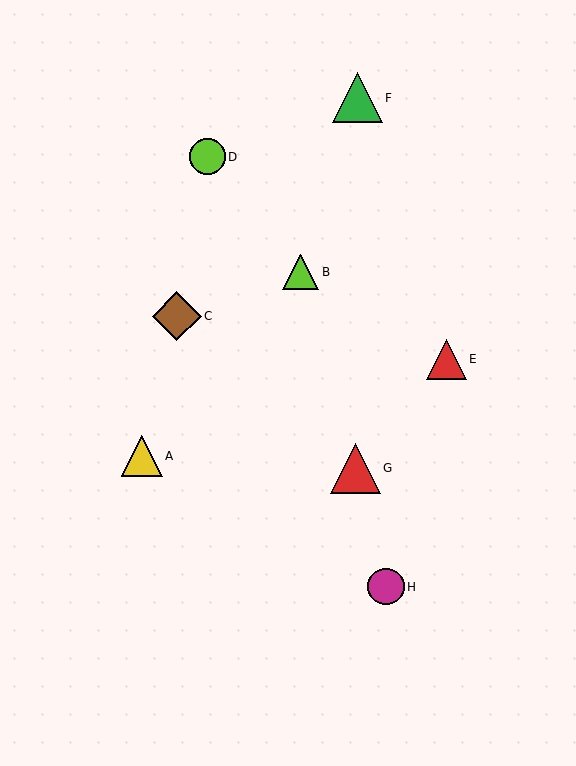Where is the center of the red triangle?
The center of the red triangle is at (355, 468).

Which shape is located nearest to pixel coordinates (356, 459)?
The red triangle (labeled G) at (355, 468) is nearest to that location.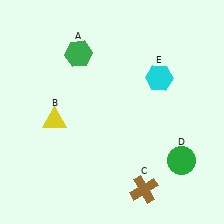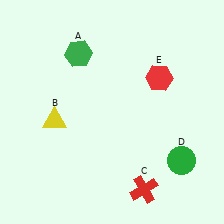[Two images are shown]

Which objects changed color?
C changed from brown to red. E changed from cyan to red.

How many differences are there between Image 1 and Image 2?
There are 2 differences between the two images.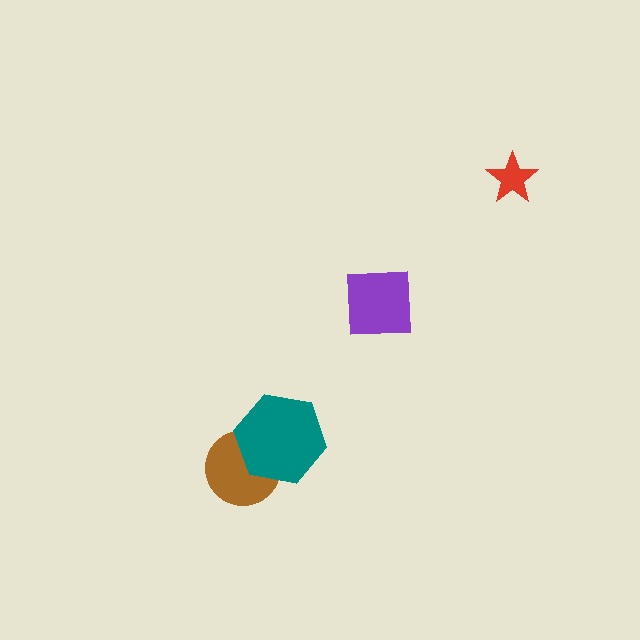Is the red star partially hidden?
No, no other shape covers it.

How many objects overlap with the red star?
0 objects overlap with the red star.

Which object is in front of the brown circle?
The teal hexagon is in front of the brown circle.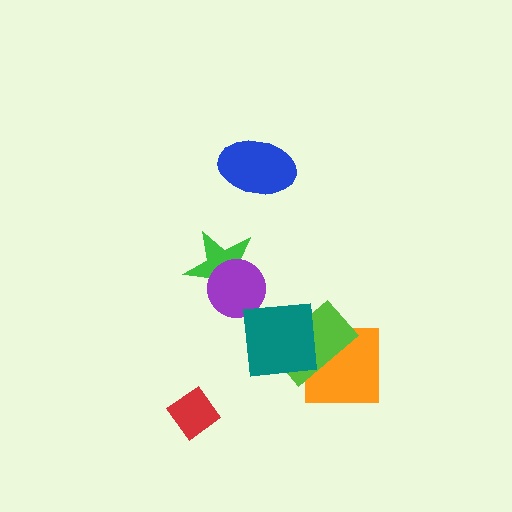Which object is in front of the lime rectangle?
The teal square is in front of the lime rectangle.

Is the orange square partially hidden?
Yes, it is partially covered by another shape.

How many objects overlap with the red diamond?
0 objects overlap with the red diamond.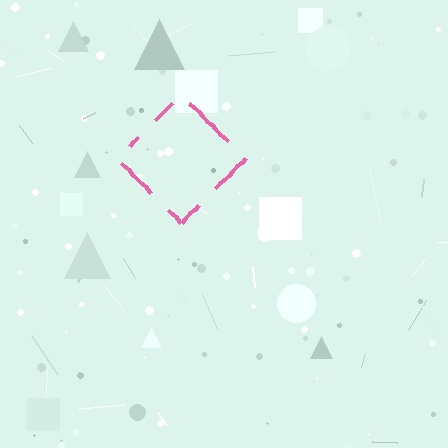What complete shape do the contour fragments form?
The contour fragments form a diamond.